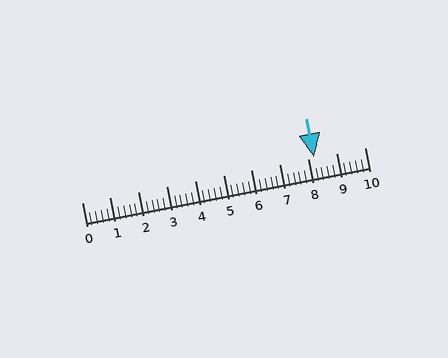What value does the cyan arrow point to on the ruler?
The cyan arrow points to approximately 8.2.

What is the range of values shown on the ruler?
The ruler shows values from 0 to 10.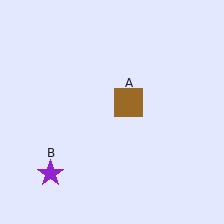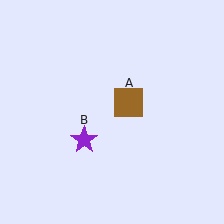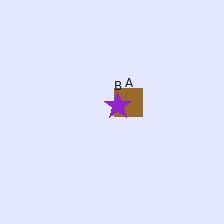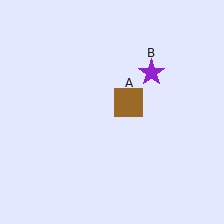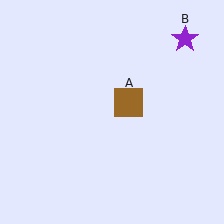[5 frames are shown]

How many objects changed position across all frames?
1 object changed position: purple star (object B).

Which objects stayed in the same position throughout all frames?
Brown square (object A) remained stationary.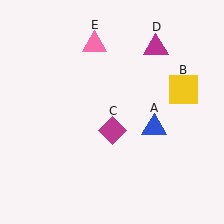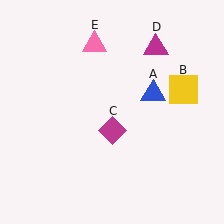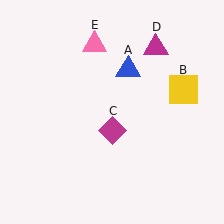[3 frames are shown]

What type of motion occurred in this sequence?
The blue triangle (object A) rotated counterclockwise around the center of the scene.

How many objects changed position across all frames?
1 object changed position: blue triangle (object A).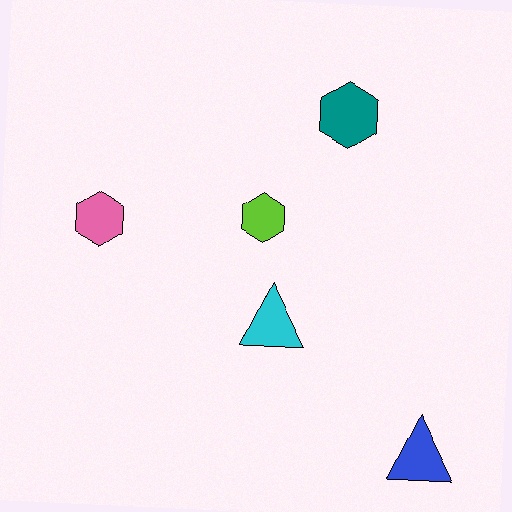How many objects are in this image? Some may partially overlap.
There are 5 objects.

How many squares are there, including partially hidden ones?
There are no squares.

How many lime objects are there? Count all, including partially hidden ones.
There is 1 lime object.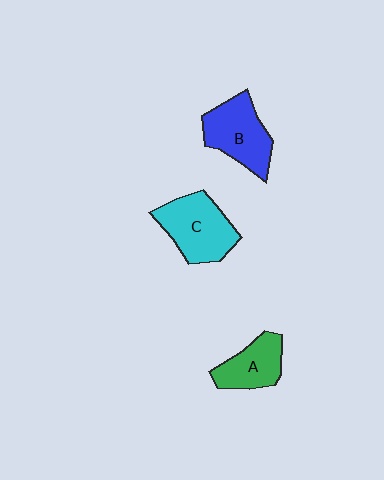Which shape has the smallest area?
Shape A (green).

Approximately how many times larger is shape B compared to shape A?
Approximately 1.3 times.